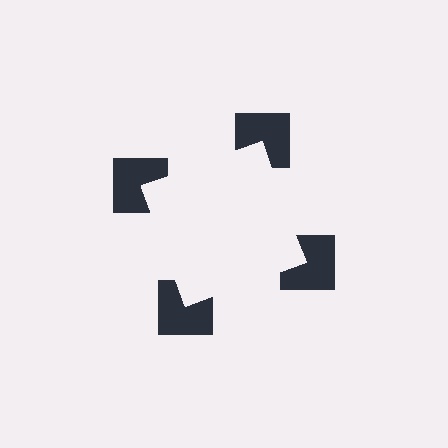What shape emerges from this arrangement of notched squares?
An illusory square — its edges are inferred from the aligned wedge cuts in the notched squares, not physically drawn.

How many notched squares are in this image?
There are 4 — one at each vertex of the illusory square.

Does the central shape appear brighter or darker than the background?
It typically appears slightly brighter than the background, even though no actual brightness change is drawn.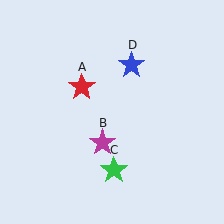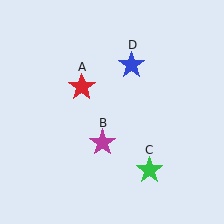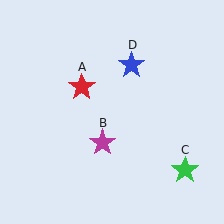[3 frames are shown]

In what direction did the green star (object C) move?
The green star (object C) moved right.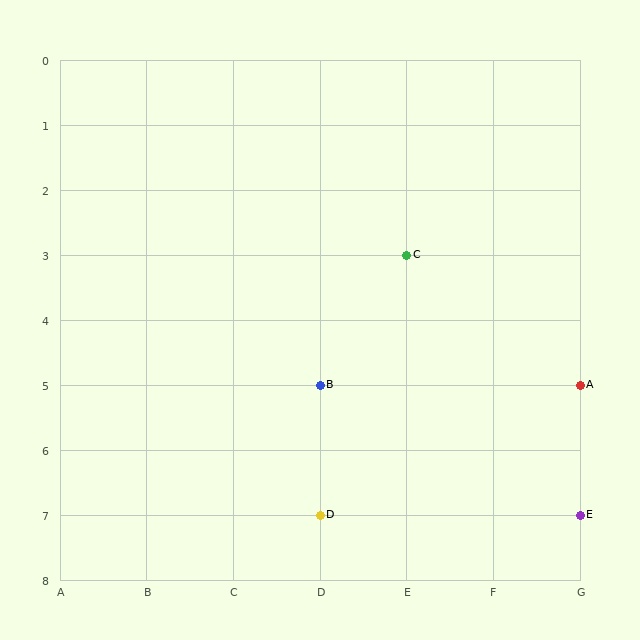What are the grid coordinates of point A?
Point A is at grid coordinates (G, 5).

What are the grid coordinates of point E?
Point E is at grid coordinates (G, 7).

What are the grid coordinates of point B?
Point B is at grid coordinates (D, 5).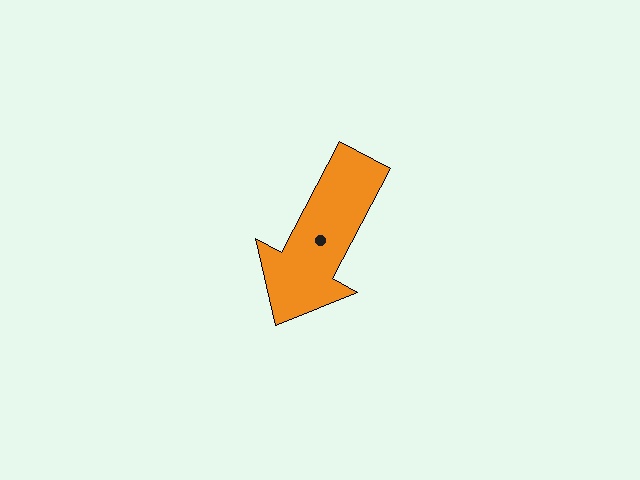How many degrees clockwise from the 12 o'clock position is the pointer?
Approximately 208 degrees.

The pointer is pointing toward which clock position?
Roughly 7 o'clock.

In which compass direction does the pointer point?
Southwest.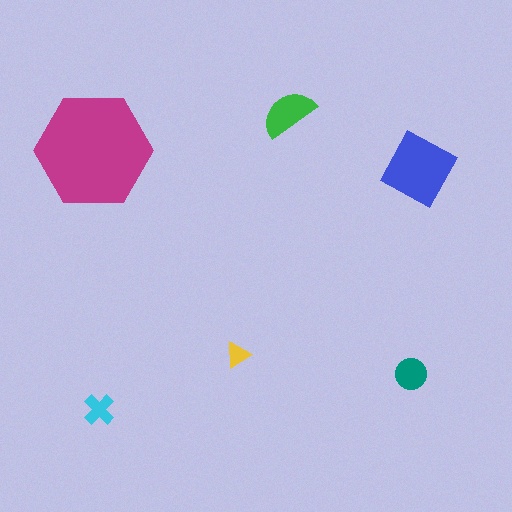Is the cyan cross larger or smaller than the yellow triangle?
Larger.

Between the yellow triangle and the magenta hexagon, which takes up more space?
The magenta hexagon.